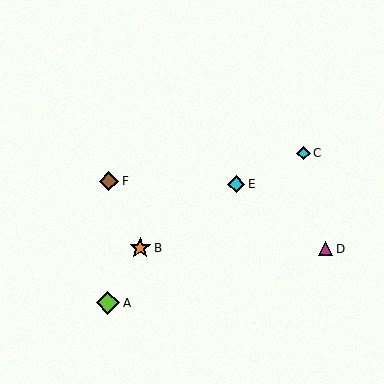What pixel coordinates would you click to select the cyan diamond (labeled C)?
Click at (304, 153) to select the cyan diamond C.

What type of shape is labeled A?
Shape A is a lime diamond.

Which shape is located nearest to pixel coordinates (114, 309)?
The lime diamond (labeled A) at (108, 303) is nearest to that location.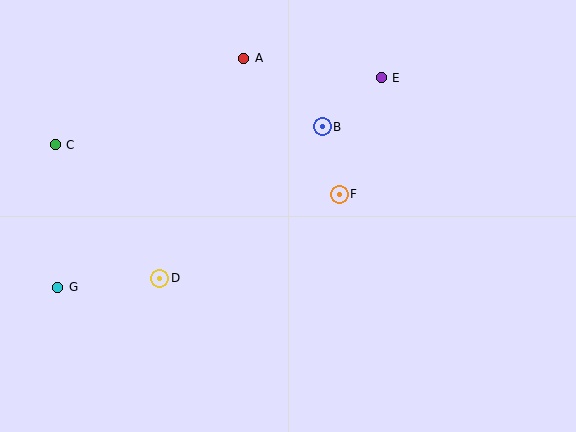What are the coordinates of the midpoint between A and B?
The midpoint between A and B is at (283, 93).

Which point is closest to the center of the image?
Point F at (339, 194) is closest to the center.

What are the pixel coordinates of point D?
Point D is at (160, 278).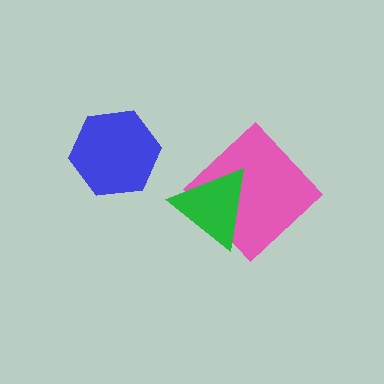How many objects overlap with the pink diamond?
1 object overlaps with the pink diamond.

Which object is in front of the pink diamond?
The green triangle is in front of the pink diamond.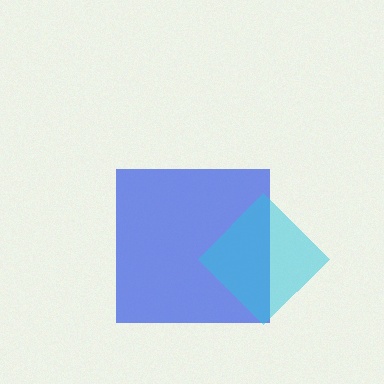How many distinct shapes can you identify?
There are 2 distinct shapes: a blue square, a cyan diamond.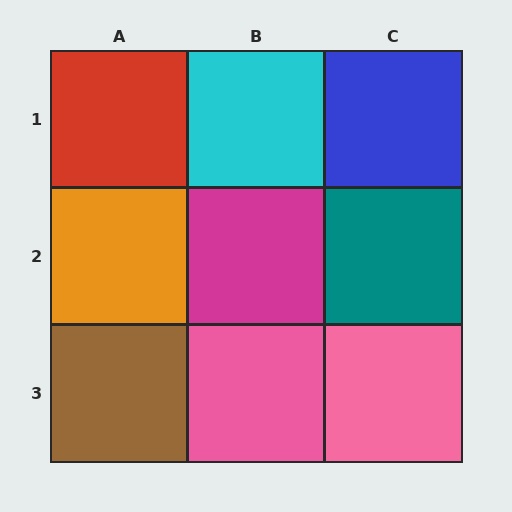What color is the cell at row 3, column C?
Pink.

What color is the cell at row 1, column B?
Cyan.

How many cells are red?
1 cell is red.